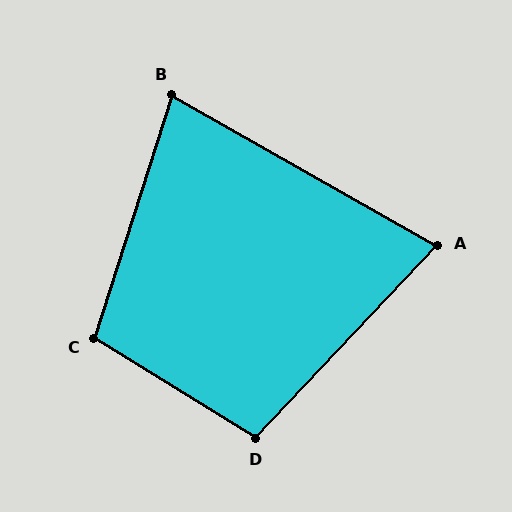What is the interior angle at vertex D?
Approximately 102 degrees (obtuse).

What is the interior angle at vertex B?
Approximately 78 degrees (acute).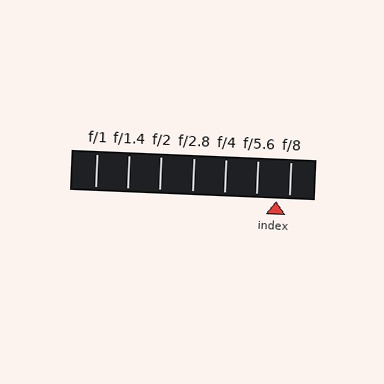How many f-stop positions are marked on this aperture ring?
There are 7 f-stop positions marked.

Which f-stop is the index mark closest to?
The index mark is closest to f/8.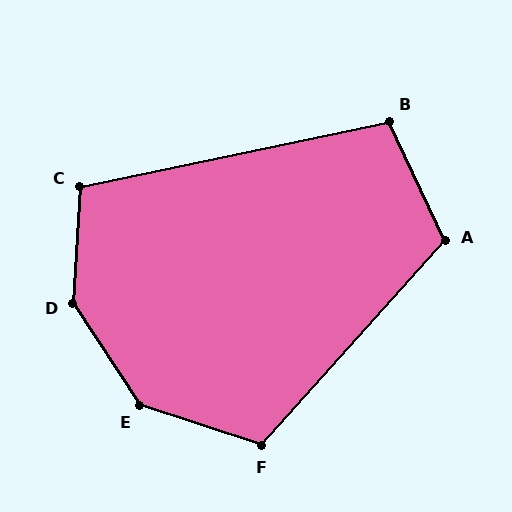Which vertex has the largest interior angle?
D, at approximately 143 degrees.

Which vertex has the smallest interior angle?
B, at approximately 103 degrees.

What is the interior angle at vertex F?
Approximately 114 degrees (obtuse).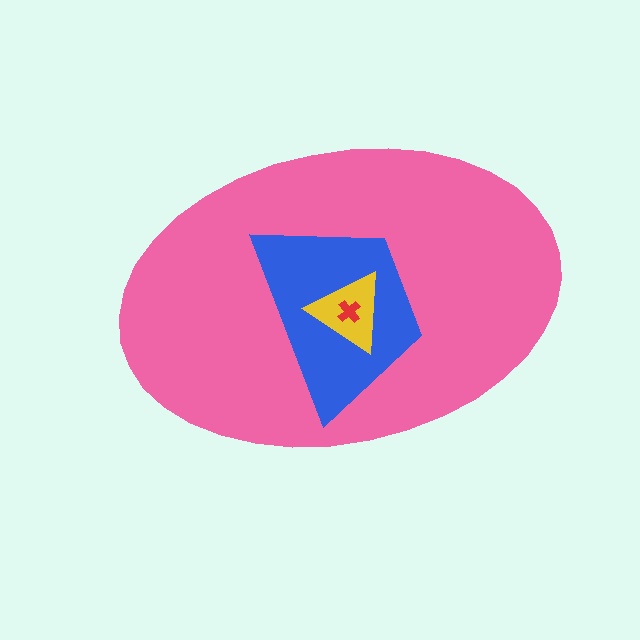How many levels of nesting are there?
4.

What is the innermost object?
The red cross.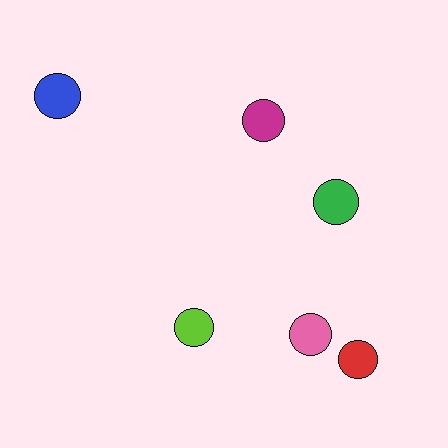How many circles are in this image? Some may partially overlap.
There are 6 circles.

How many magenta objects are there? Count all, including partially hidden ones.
There is 1 magenta object.